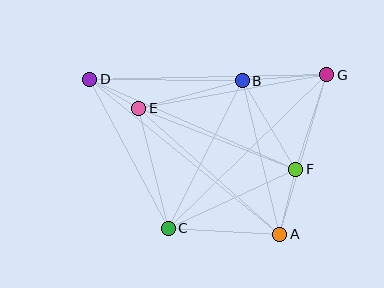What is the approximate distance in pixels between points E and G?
The distance between E and G is approximately 191 pixels.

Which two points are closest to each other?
Points D and E are closest to each other.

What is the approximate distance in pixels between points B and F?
The distance between B and F is approximately 103 pixels.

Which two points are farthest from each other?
Points A and D are farthest from each other.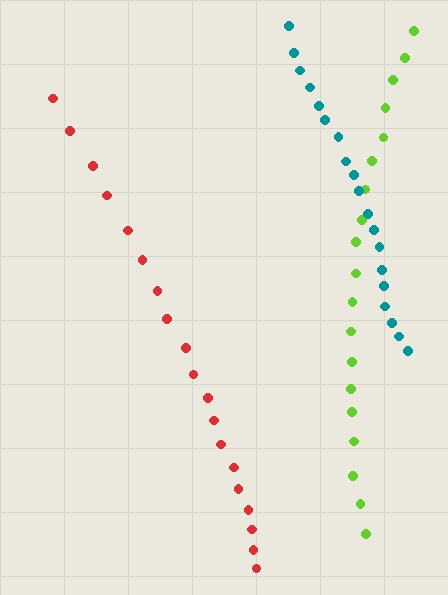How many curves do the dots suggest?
There are 3 distinct paths.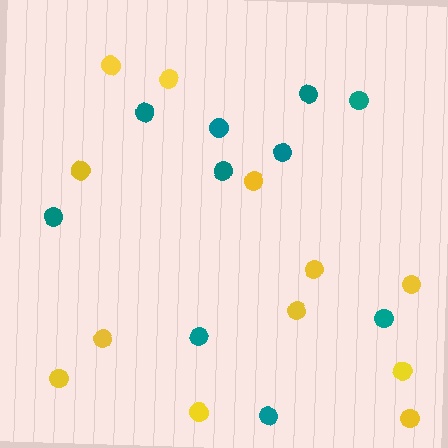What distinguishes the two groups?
There are 2 groups: one group of teal circles (10) and one group of yellow circles (12).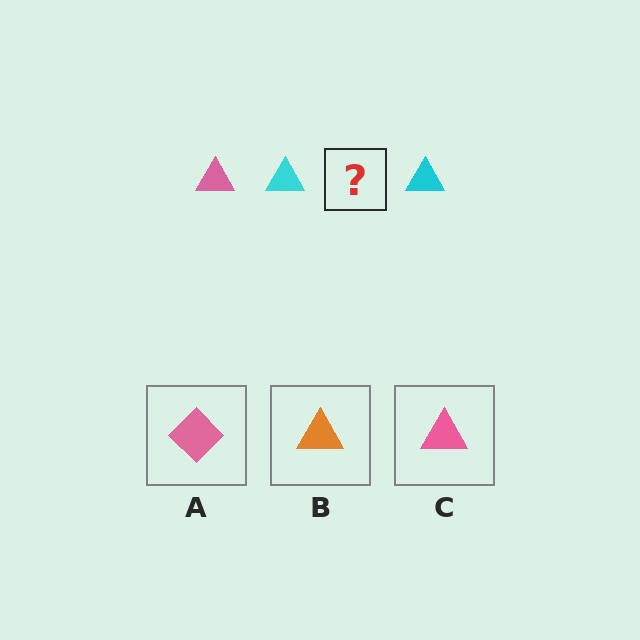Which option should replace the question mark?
Option C.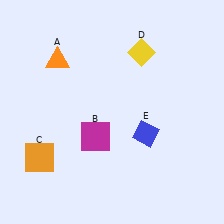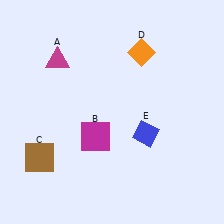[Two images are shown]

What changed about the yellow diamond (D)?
In Image 1, D is yellow. In Image 2, it changed to orange.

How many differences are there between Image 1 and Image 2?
There are 3 differences between the two images.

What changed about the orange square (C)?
In Image 1, C is orange. In Image 2, it changed to brown.